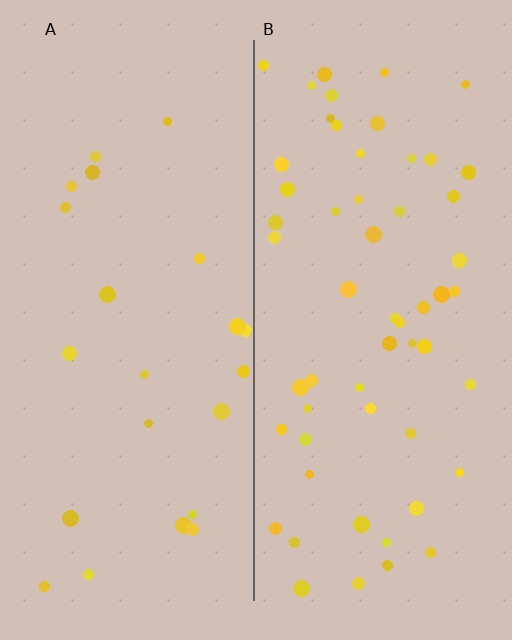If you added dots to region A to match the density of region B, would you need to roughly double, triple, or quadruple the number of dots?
Approximately triple.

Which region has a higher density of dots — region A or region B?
B (the right).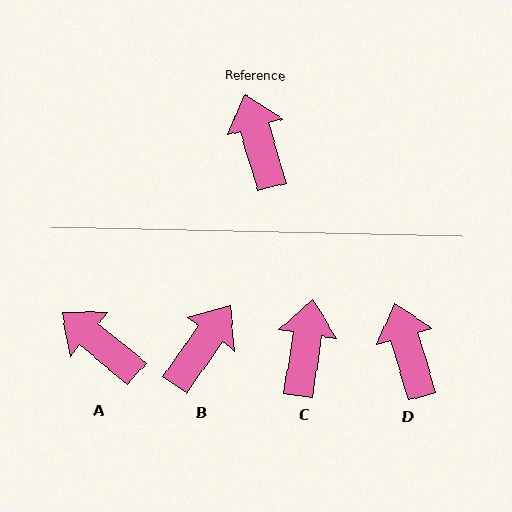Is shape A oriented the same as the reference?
No, it is off by about 34 degrees.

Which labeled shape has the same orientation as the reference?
D.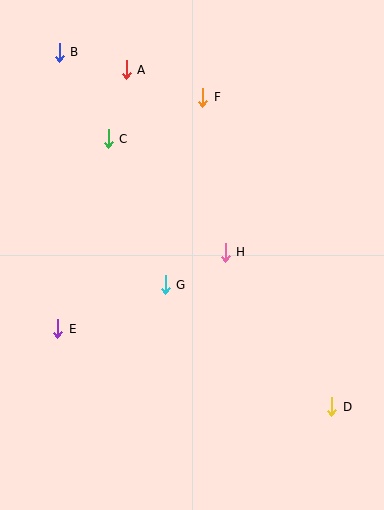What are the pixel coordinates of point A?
Point A is at (126, 70).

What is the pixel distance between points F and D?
The distance between F and D is 335 pixels.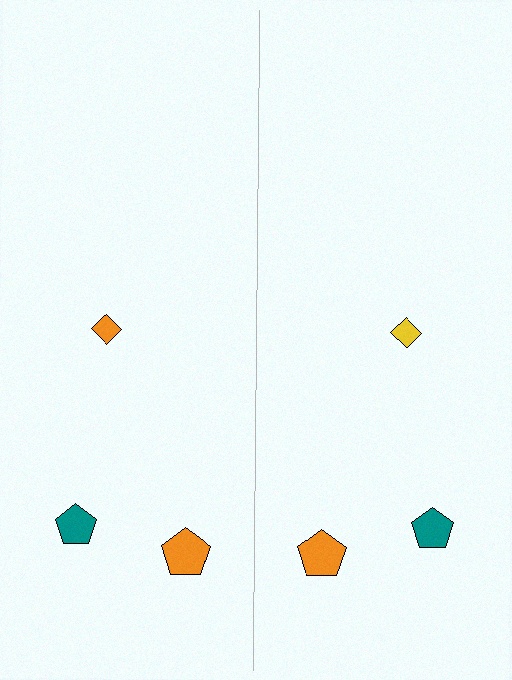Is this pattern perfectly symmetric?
No, the pattern is not perfectly symmetric. The yellow diamond on the right side breaks the symmetry — its mirror counterpart is orange.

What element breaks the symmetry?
The yellow diamond on the right side breaks the symmetry — its mirror counterpart is orange.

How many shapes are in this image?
There are 6 shapes in this image.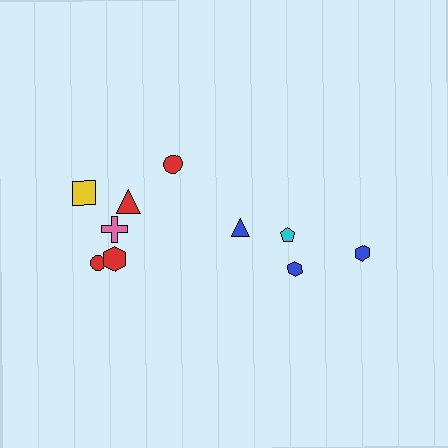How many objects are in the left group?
There are 6 objects.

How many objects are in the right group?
There are 4 objects.